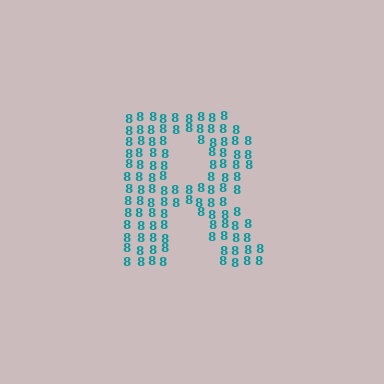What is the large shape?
The large shape is the letter R.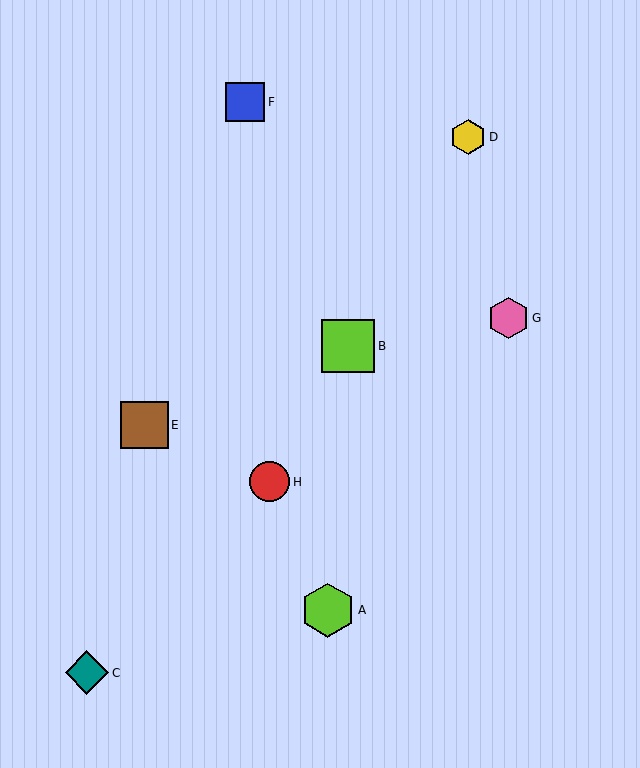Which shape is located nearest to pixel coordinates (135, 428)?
The brown square (labeled E) at (145, 425) is nearest to that location.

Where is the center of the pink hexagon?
The center of the pink hexagon is at (509, 318).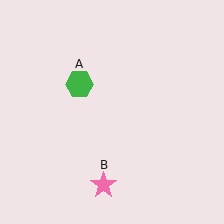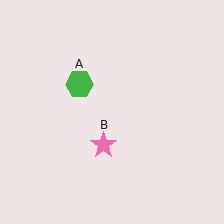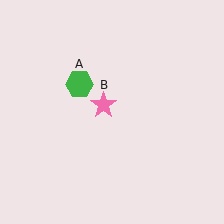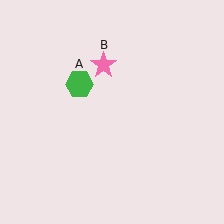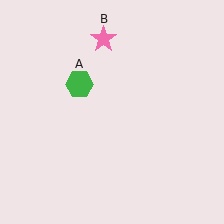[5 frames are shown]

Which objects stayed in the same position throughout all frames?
Green hexagon (object A) remained stationary.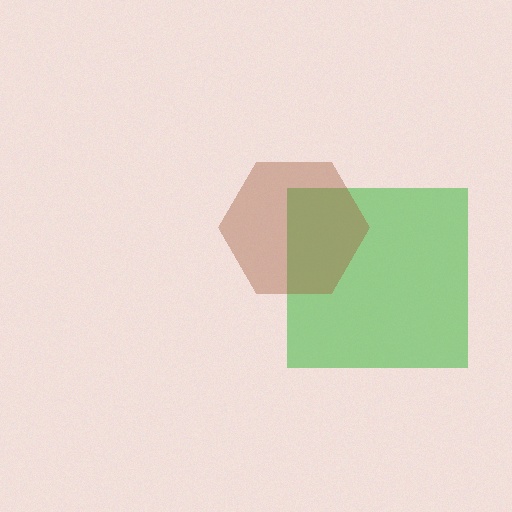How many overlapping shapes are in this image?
There are 2 overlapping shapes in the image.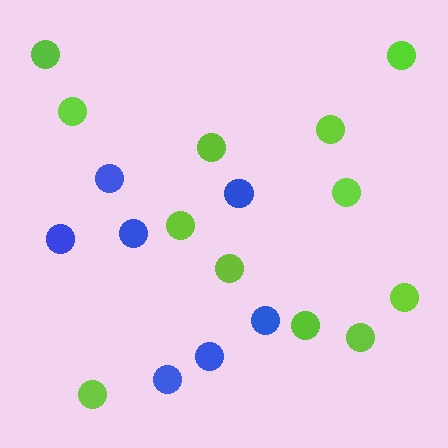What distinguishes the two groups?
There are 2 groups: one group of blue circles (7) and one group of lime circles (12).